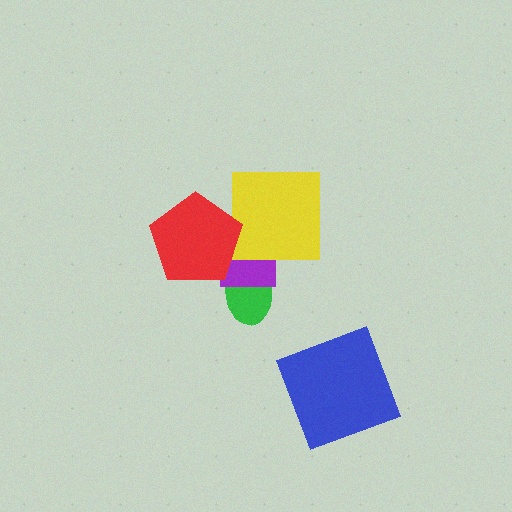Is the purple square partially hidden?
Yes, it is partially covered by another shape.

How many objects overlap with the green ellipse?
2 objects overlap with the green ellipse.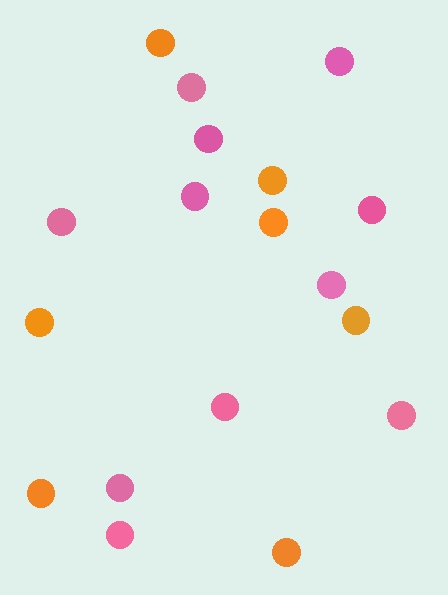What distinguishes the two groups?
There are 2 groups: one group of pink circles (11) and one group of orange circles (7).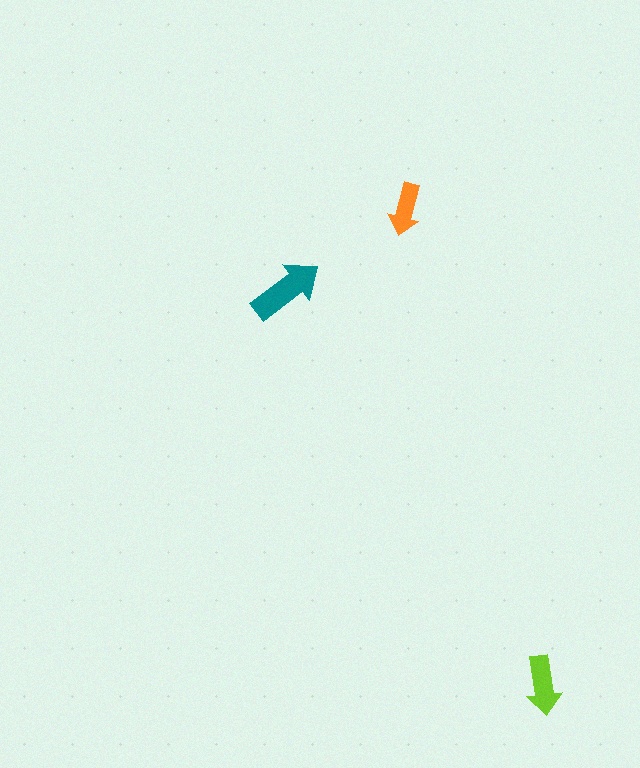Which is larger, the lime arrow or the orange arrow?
The lime one.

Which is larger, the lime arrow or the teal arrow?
The teal one.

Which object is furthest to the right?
The lime arrow is rightmost.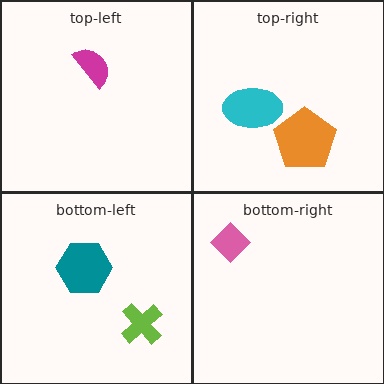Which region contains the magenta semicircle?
The top-left region.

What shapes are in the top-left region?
The magenta semicircle.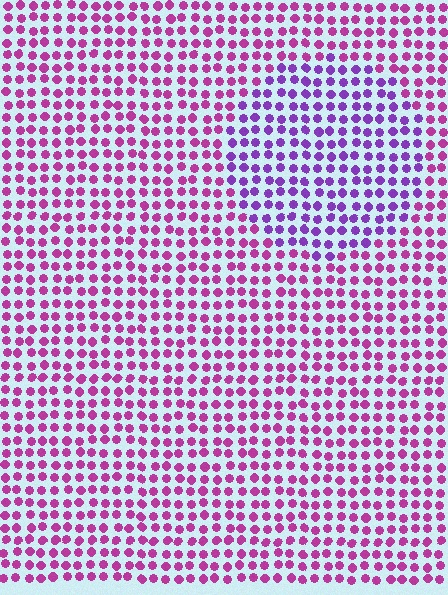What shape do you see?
I see a circle.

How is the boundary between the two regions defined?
The boundary is defined purely by a slight shift in hue (about 37 degrees). Spacing, size, and orientation are identical on both sides.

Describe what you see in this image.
The image is filled with small magenta elements in a uniform arrangement. A circle-shaped region is visible where the elements are tinted to a slightly different hue, forming a subtle color boundary.